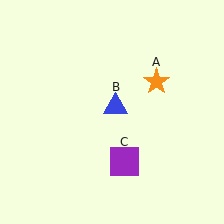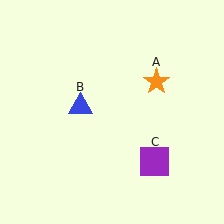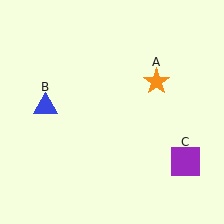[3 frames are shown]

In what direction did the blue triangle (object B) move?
The blue triangle (object B) moved left.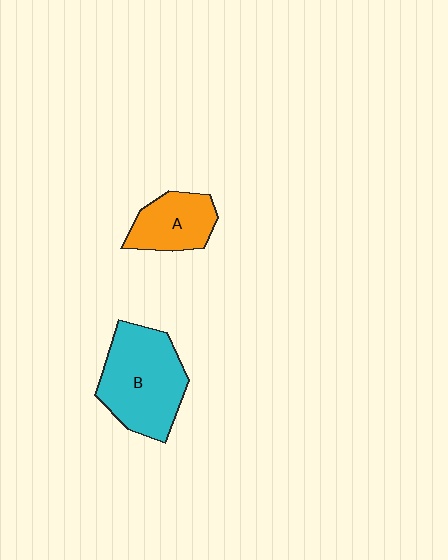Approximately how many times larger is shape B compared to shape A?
Approximately 1.7 times.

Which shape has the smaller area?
Shape A (orange).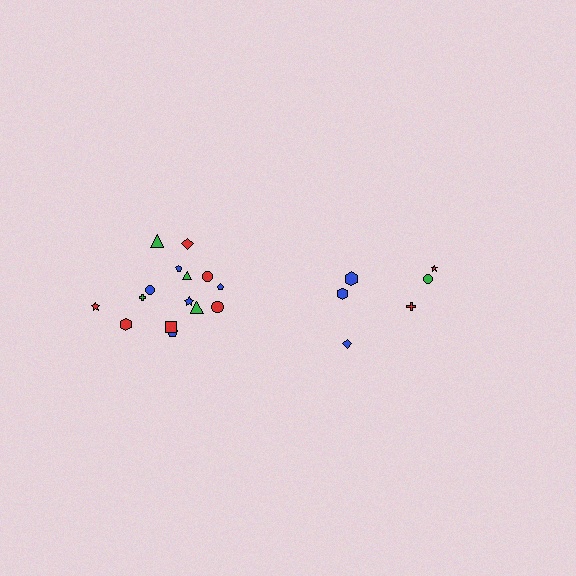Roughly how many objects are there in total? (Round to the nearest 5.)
Roughly 20 objects in total.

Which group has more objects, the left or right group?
The left group.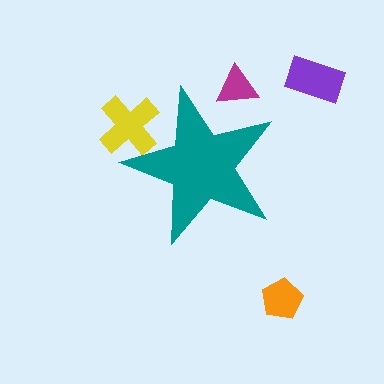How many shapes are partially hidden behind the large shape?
2 shapes are partially hidden.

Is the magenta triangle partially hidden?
Yes, the magenta triangle is partially hidden behind the teal star.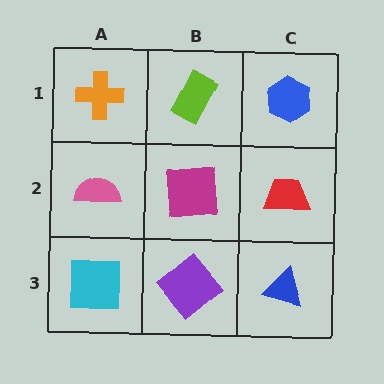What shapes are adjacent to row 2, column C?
A blue hexagon (row 1, column C), a blue triangle (row 3, column C), a magenta square (row 2, column B).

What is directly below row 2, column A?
A cyan square.